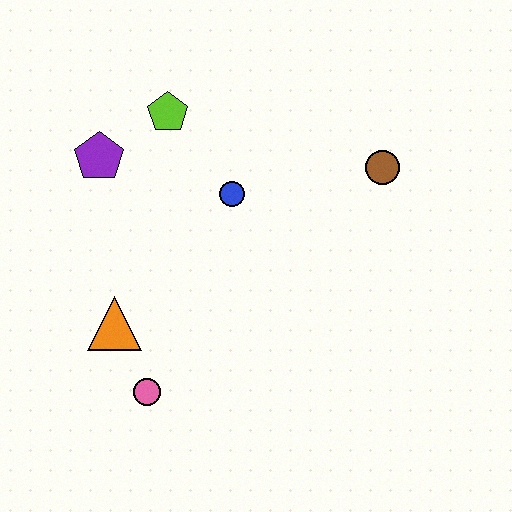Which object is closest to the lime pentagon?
The purple pentagon is closest to the lime pentagon.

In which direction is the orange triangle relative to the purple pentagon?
The orange triangle is below the purple pentagon.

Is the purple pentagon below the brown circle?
No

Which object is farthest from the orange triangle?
The brown circle is farthest from the orange triangle.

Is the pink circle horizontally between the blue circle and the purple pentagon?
Yes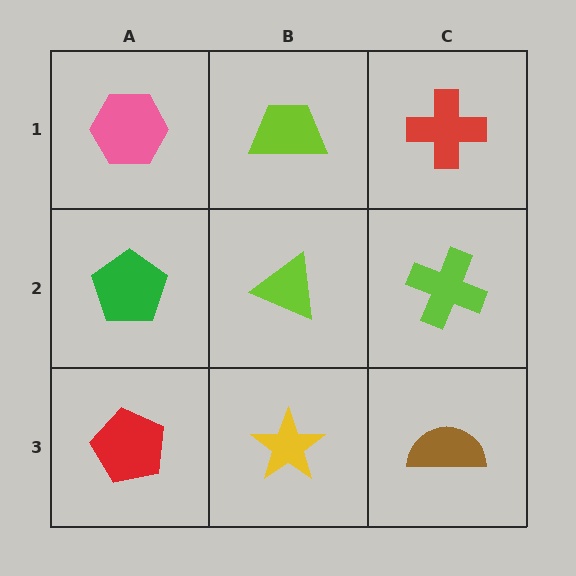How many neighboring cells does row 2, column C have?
3.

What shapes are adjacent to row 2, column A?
A pink hexagon (row 1, column A), a red pentagon (row 3, column A), a lime triangle (row 2, column B).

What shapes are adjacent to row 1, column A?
A green pentagon (row 2, column A), a lime trapezoid (row 1, column B).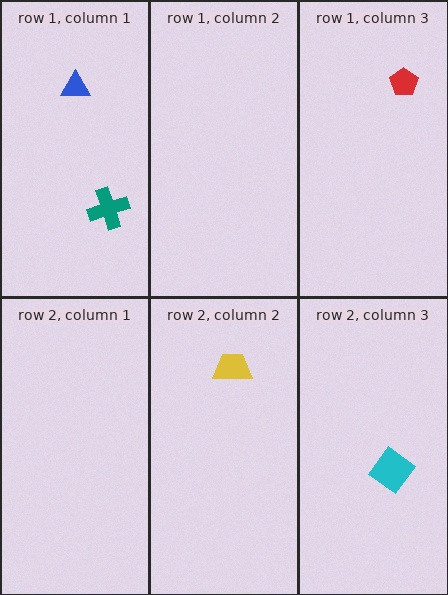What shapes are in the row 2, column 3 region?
The cyan diamond.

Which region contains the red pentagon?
The row 1, column 3 region.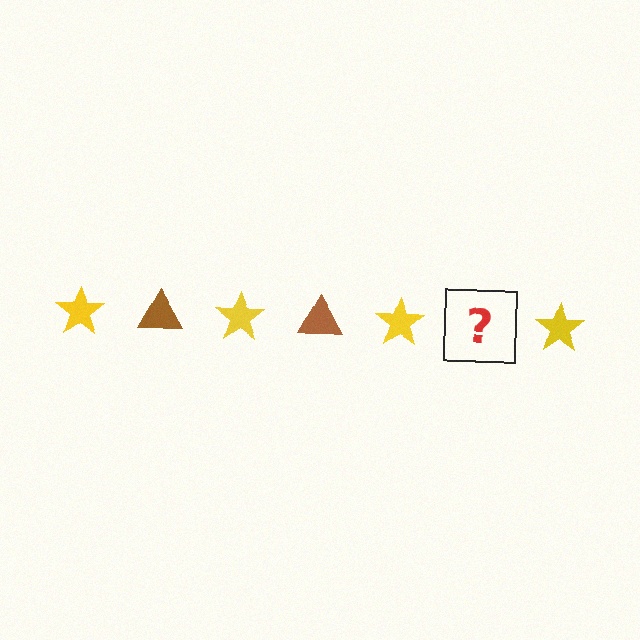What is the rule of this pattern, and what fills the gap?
The rule is that the pattern alternates between yellow star and brown triangle. The gap should be filled with a brown triangle.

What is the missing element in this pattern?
The missing element is a brown triangle.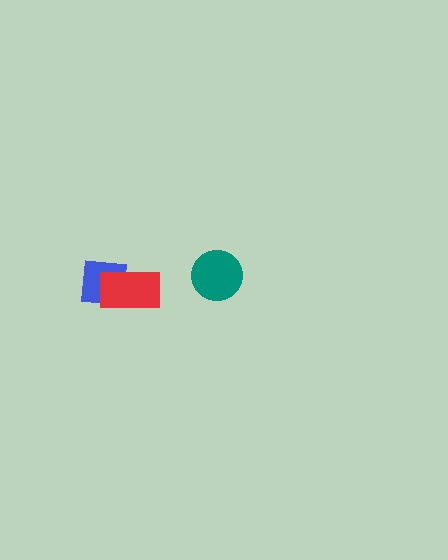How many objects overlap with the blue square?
1 object overlaps with the blue square.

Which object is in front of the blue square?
The red rectangle is in front of the blue square.